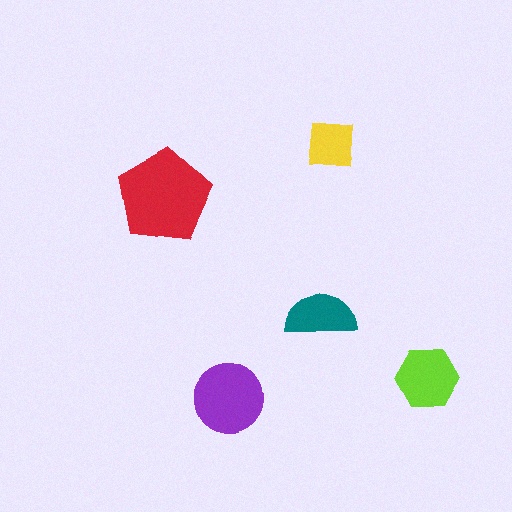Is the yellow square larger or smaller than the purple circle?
Smaller.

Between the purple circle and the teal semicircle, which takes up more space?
The purple circle.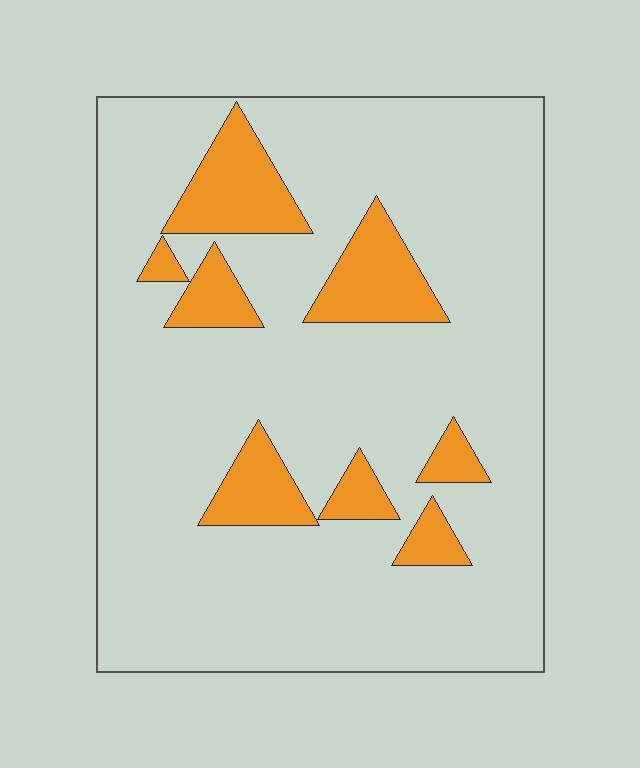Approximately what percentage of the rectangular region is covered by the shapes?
Approximately 15%.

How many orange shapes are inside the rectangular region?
8.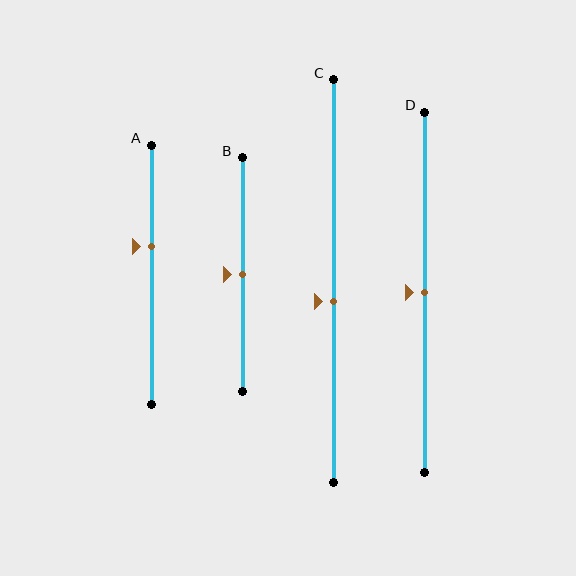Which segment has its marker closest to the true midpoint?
Segment B has its marker closest to the true midpoint.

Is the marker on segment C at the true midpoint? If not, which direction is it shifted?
No, the marker on segment C is shifted downward by about 5% of the segment length.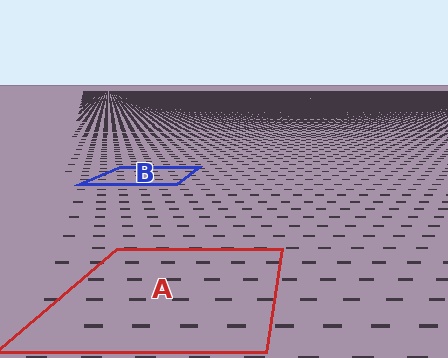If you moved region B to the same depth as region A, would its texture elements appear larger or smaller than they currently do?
They would appear larger. At a closer depth, the same texture elements are projected at a bigger on-screen size.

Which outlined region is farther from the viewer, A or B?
Region B is farther from the viewer — the texture elements inside it appear smaller and more densely packed.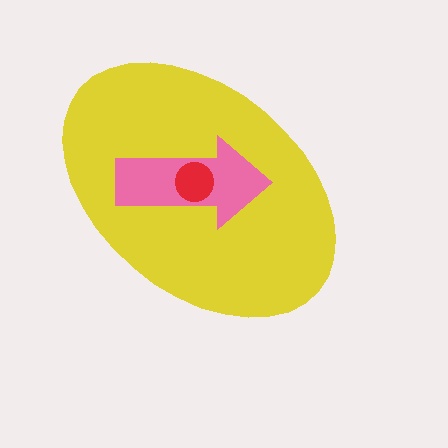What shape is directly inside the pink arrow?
The red circle.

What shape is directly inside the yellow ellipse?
The pink arrow.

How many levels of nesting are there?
3.